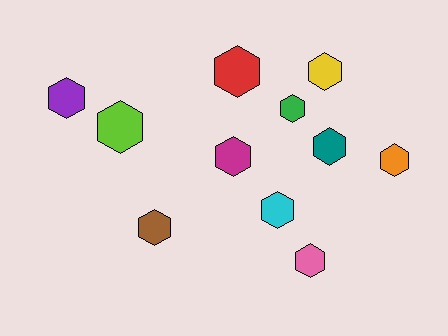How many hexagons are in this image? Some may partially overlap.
There are 11 hexagons.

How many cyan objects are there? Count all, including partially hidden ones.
There is 1 cyan object.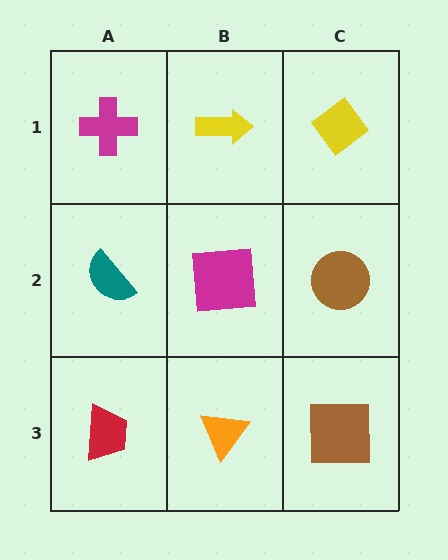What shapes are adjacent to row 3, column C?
A brown circle (row 2, column C), an orange triangle (row 3, column B).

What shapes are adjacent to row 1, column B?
A magenta square (row 2, column B), a magenta cross (row 1, column A), a yellow diamond (row 1, column C).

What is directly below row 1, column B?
A magenta square.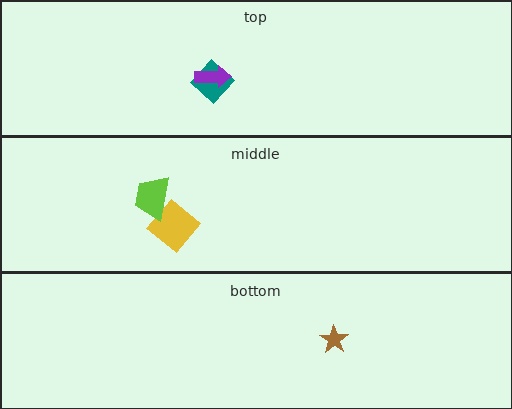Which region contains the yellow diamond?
The middle region.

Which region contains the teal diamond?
The top region.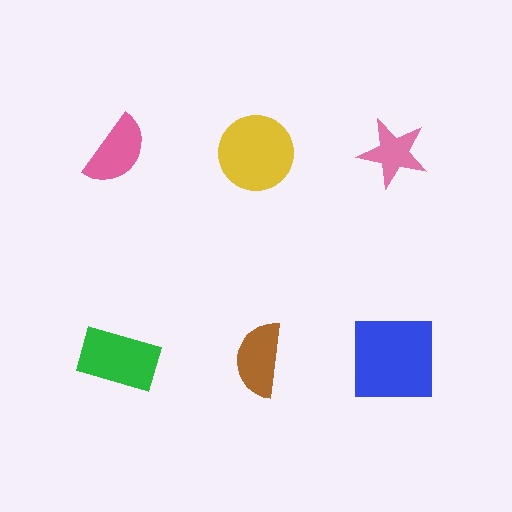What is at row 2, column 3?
A blue square.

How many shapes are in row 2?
3 shapes.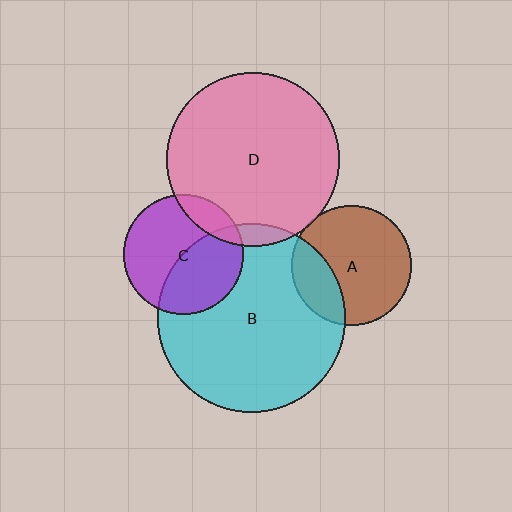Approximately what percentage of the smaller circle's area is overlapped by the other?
Approximately 5%.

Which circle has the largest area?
Circle B (cyan).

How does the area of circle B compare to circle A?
Approximately 2.5 times.